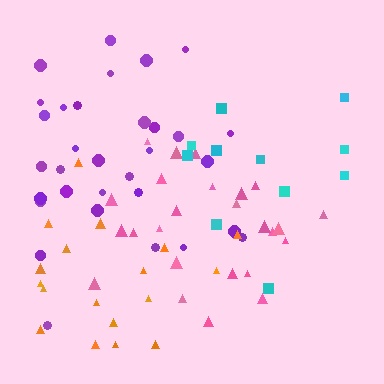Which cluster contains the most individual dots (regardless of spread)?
Purple (32).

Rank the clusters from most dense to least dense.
pink, purple, orange, cyan.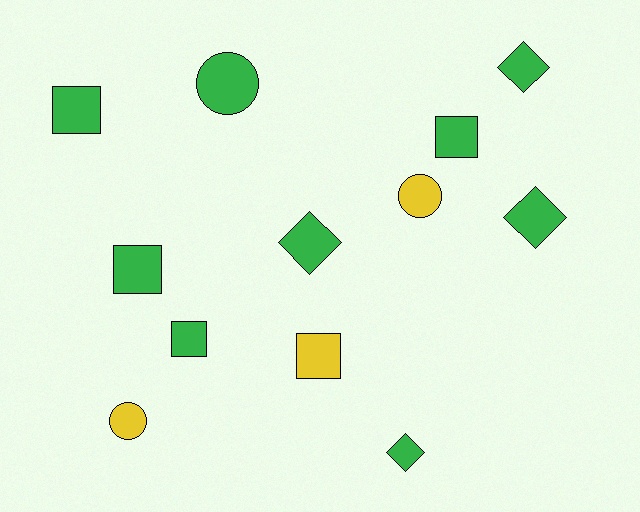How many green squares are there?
There are 4 green squares.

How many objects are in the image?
There are 12 objects.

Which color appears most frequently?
Green, with 9 objects.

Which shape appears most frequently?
Square, with 5 objects.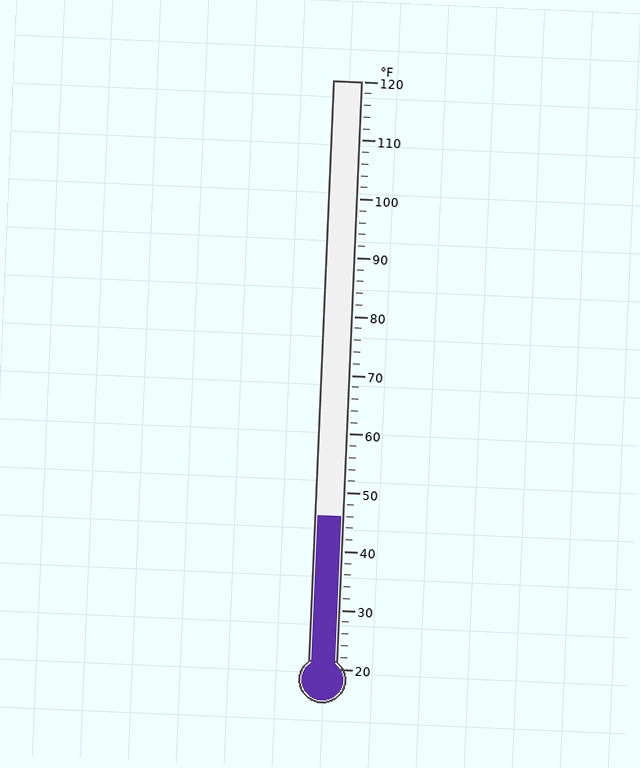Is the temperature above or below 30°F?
The temperature is above 30°F.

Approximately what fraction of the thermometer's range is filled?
The thermometer is filled to approximately 25% of its range.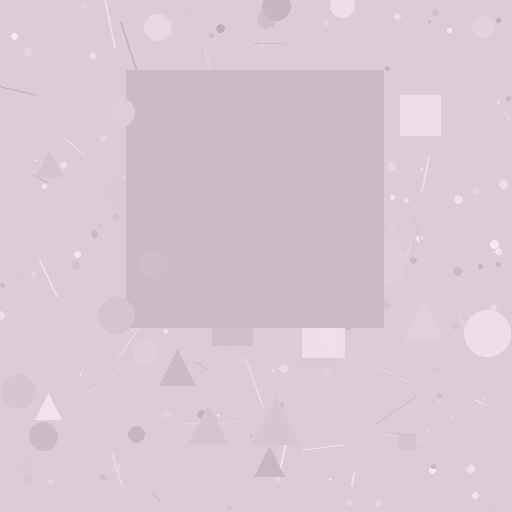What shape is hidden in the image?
A square is hidden in the image.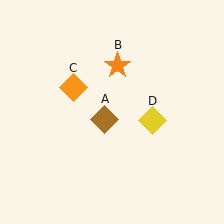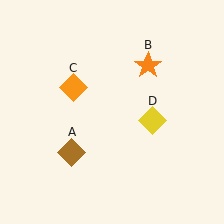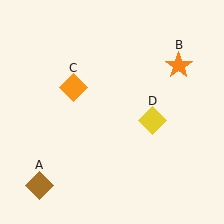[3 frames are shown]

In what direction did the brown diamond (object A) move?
The brown diamond (object A) moved down and to the left.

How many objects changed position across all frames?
2 objects changed position: brown diamond (object A), orange star (object B).